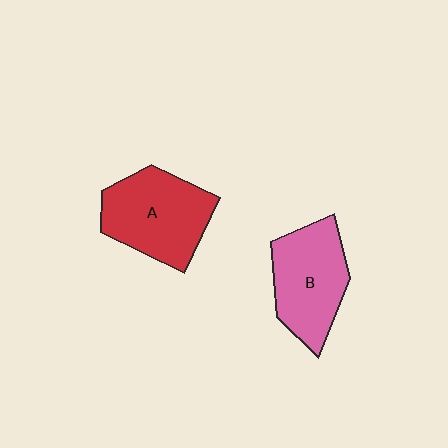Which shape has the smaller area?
Shape B (pink).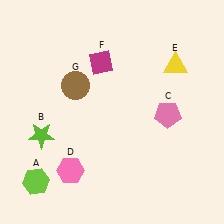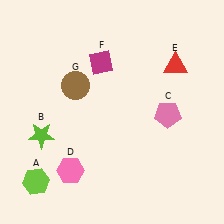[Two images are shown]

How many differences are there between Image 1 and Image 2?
There is 1 difference between the two images.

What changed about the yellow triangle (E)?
In Image 1, E is yellow. In Image 2, it changed to red.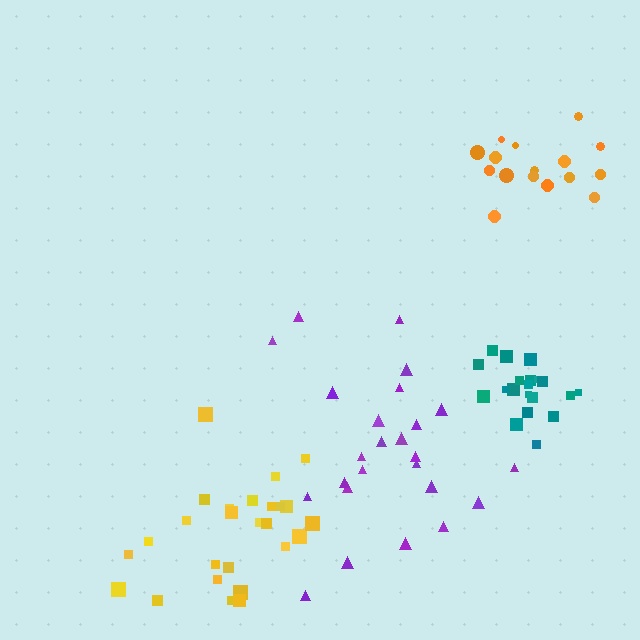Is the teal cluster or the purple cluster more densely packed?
Teal.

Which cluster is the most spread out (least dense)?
Purple.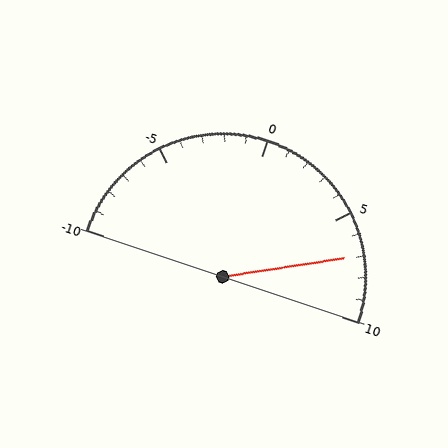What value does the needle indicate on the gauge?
The needle indicates approximately 7.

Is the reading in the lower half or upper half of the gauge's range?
The reading is in the upper half of the range (-10 to 10).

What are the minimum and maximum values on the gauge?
The gauge ranges from -10 to 10.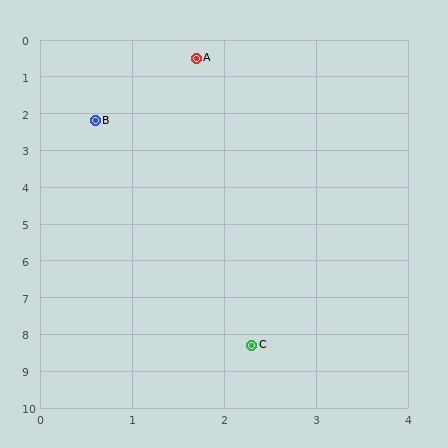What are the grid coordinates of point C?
Point C is at approximately (2.3, 8.3).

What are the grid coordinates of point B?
Point B is at approximately (0.6, 2.2).